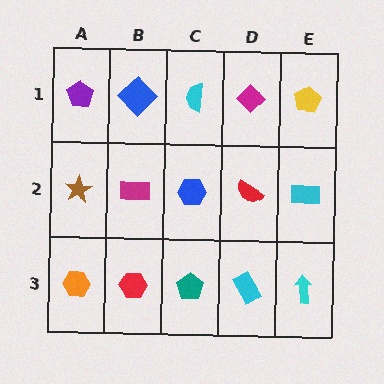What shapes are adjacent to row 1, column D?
A red semicircle (row 2, column D), a cyan semicircle (row 1, column C), a yellow pentagon (row 1, column E).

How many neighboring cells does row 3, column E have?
2.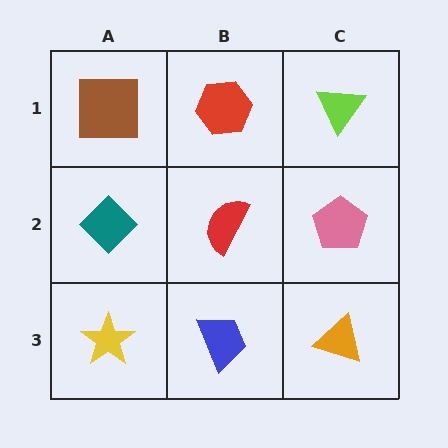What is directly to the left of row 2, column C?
A red semicircle.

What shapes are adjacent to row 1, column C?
A pink pentagon (row 2, column C), a red hexagon (row 1, column B).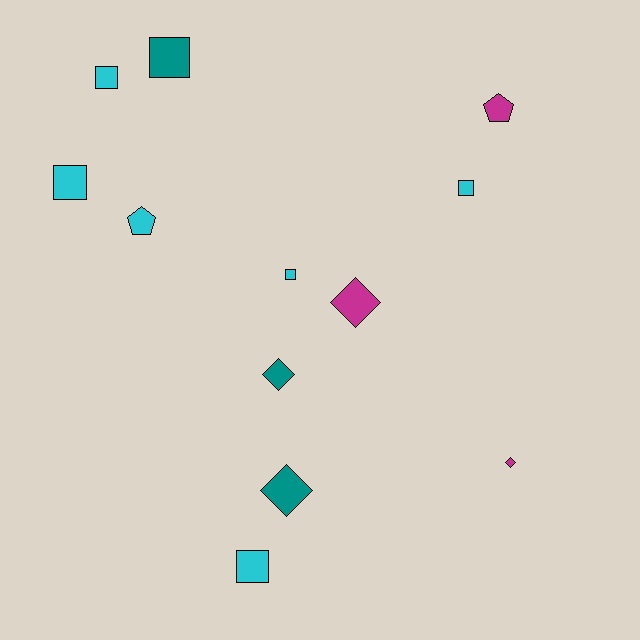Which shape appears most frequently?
Square, with 6 objects.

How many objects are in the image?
There are 12 objects.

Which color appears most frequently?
Cyan, with 6 objects.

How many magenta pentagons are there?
There is 1 magenta pentagon.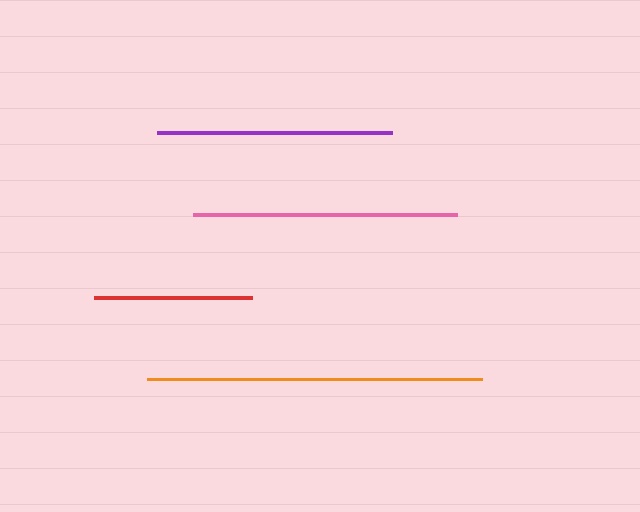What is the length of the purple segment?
The purple segment is approximately 235 pixels long.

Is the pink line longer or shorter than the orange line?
The orange line is longer than the pink line.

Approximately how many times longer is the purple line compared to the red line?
The purple line is approximately 1.5 times the length of the red line.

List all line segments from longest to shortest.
From longest to shortest: orange, pink, purple, red.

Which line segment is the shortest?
The red line is the shortest at approximately 158 pixels.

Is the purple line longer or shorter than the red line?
The purple line is longer than the red line.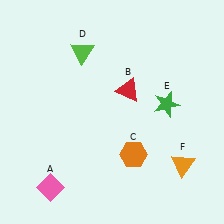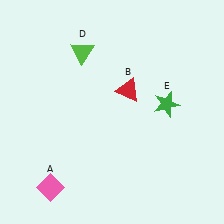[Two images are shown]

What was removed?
The orange hexagon (C), the orange triangle (F) were removed in Image 2.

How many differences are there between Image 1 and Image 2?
There are 2 differences between the two images.